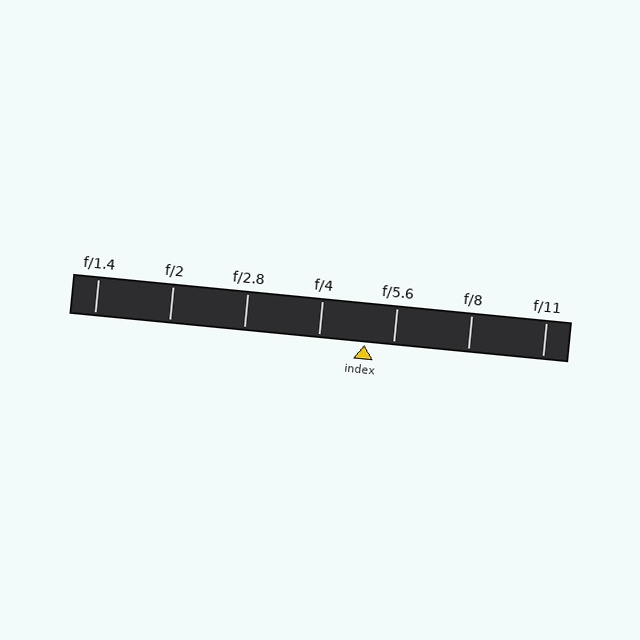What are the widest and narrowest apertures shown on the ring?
The widest aperture shown is f/1.4 and the narrowest is f/11.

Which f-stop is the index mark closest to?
The index mark is closest to f/5.6.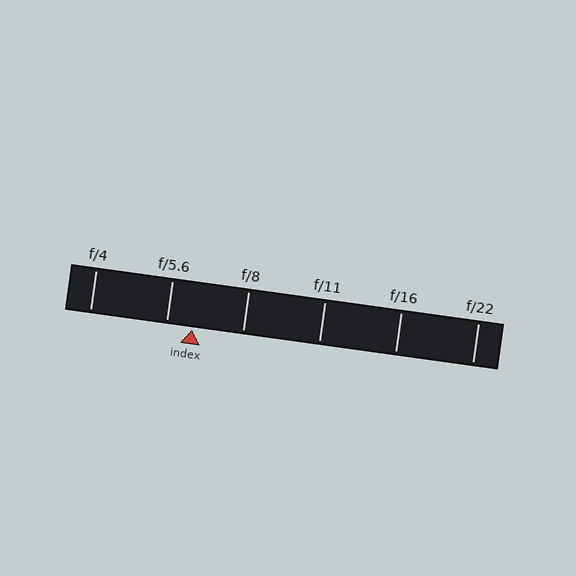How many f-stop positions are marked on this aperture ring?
There are 6 f-stop positions marked.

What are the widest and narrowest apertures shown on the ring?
The widest aperture shown is f/4 and the narrowest is f/22.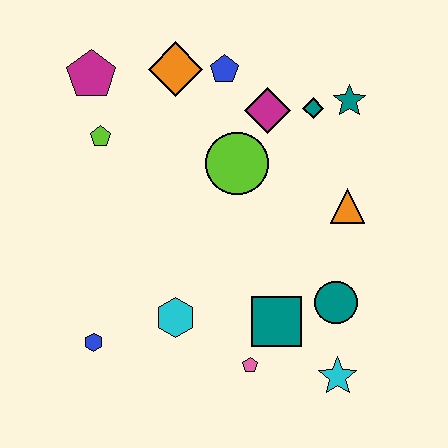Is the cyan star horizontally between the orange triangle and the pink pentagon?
Yes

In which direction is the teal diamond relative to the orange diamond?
The teal diamond is to the right of the orange diamond.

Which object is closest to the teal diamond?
The teal star is closest to the teal diamond.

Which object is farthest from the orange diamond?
The cyan star is farthest from the orange diamond.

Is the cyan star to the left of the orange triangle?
Yes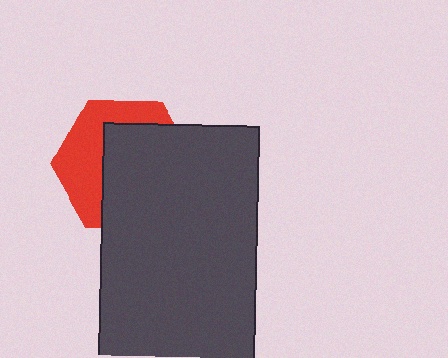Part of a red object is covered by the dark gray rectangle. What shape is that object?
It is a hexagon.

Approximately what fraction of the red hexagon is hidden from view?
Roughly 60% of the red hexagon is hidden behind the dark gray rectangle.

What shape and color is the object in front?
The object in front is a dark gray rectangle.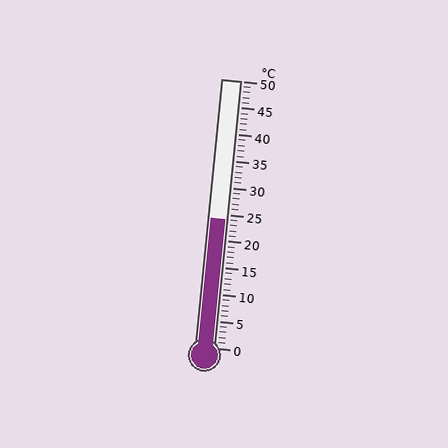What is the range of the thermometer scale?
The thermometer scale ranges from 0°C to 50°C.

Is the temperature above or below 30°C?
The temperature is below 30°C.